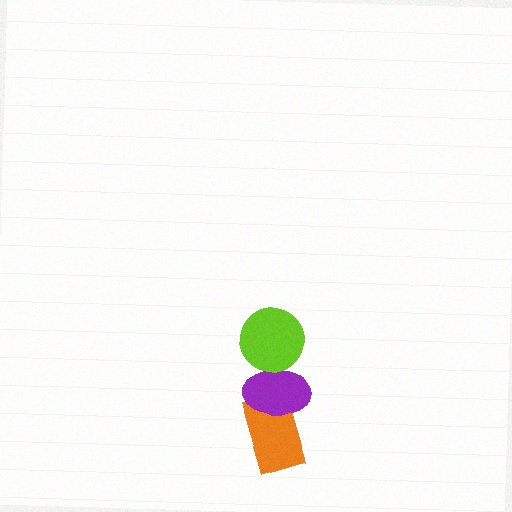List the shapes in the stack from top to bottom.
From top to bottom: the lime circle, the purple ellipse, the orange rectangle.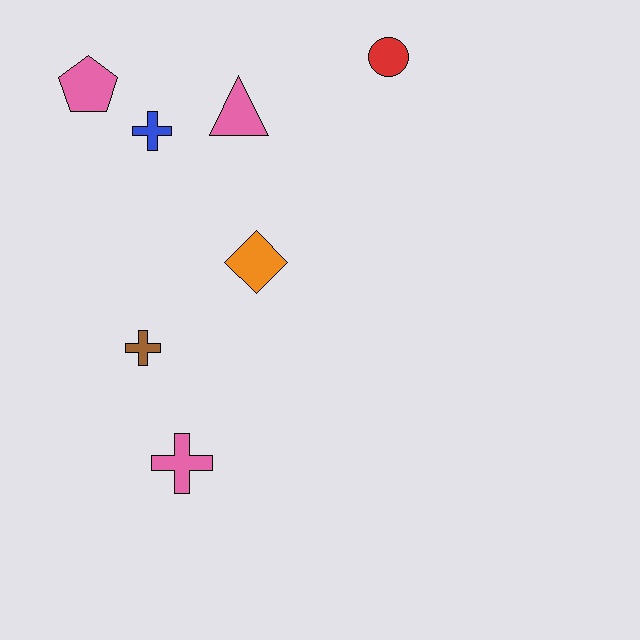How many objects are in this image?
There are 7 objects.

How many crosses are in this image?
There are 3 crosses.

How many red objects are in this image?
There is 1 red object.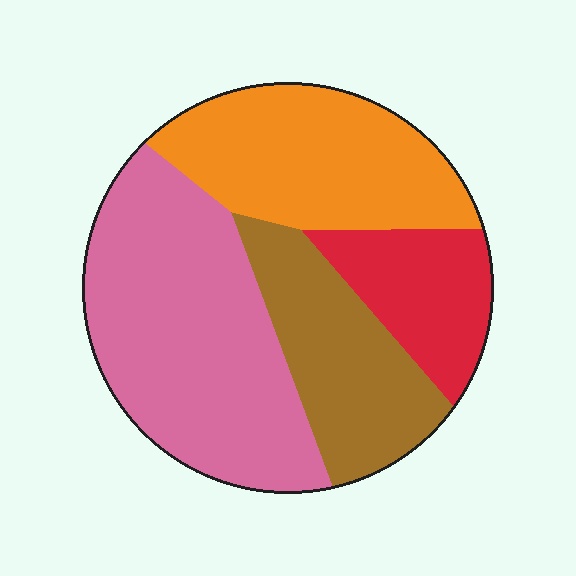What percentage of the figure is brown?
Brown covers 20% of the figure.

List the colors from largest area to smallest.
From largest to smallest: pink, orange, brown, red.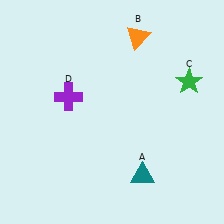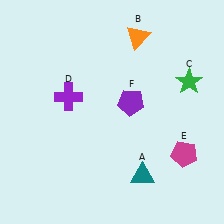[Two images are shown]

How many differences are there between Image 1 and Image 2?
There are 2 differences between the two images.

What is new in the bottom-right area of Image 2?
A magenta pentagon (E) was added in the bottom-right area of Image 2.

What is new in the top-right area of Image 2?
A purple pentagon (F) was added in the top-right area of Image 2.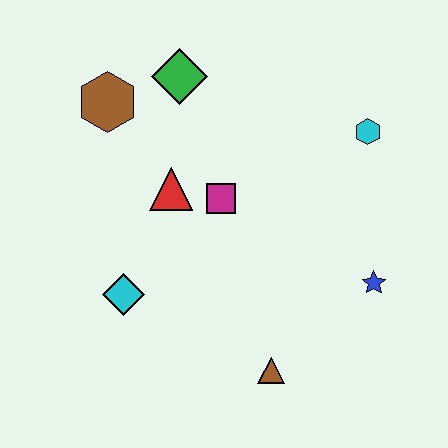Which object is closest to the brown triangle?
The blue star is closest to the brown triangle.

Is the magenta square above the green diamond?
No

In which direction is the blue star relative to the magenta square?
The blue star is to the right of the magenta square.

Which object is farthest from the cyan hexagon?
The cyan diamond is farthest from the cyan hexagon.